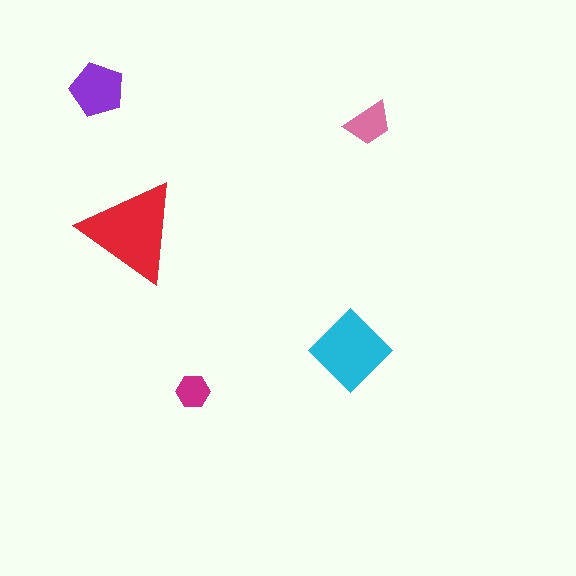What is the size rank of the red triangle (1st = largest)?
1st.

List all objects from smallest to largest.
The magenta hexagon, the pink trapezoid, the purple pentagon, the cyan diamond, the red triangle.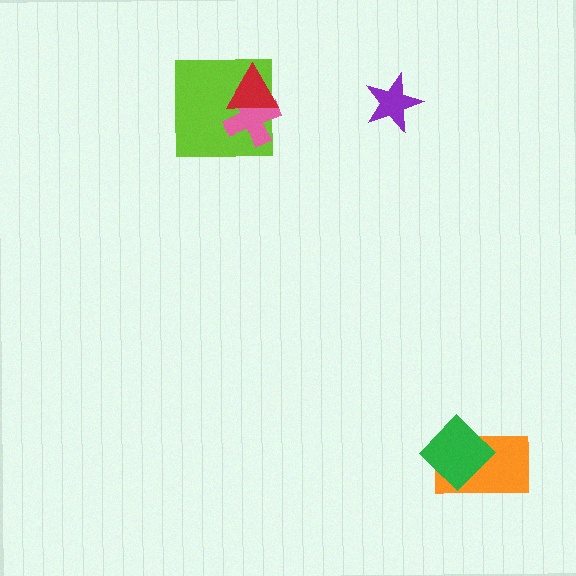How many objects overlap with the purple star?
0 objects overlap with the purple star.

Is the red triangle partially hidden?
No, no other shape covers it.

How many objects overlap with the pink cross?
2 objects overlap with the pink cross.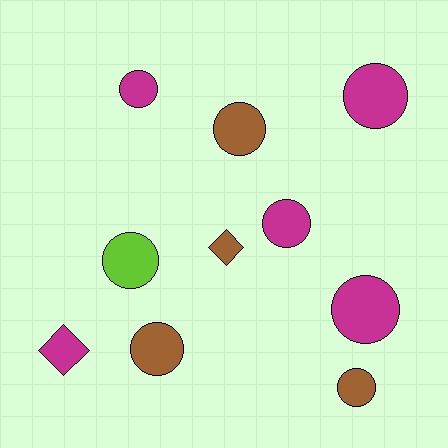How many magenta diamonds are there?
There is 1 magenta diamond.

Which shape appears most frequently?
Circle, with 8 objects.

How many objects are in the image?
There are 10 objects.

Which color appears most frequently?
Magenta, with 5 objects.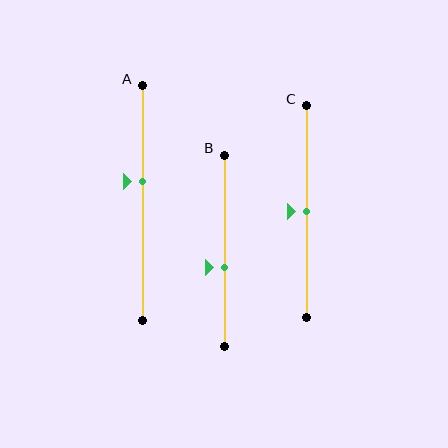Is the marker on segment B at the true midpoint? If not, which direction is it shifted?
No, the marker on segment B is shifted downward by about 9% of the segment length.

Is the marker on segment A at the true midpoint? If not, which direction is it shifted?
No, the marker on segment A is shifted upward by about 9% of the segment length.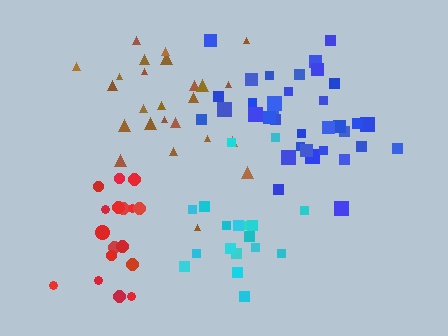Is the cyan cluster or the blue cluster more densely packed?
Blue.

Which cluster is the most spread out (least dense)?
Cyan.